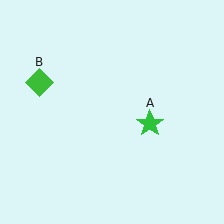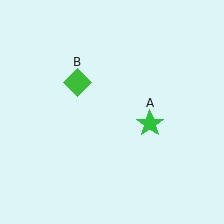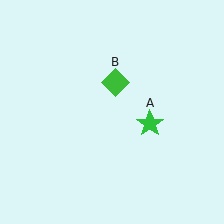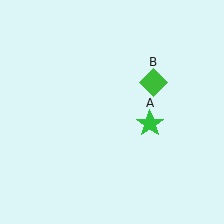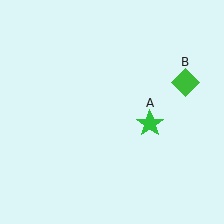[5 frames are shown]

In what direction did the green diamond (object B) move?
The green diamond (object B) moved right.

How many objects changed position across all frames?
1 object changed position: green diamond (object B).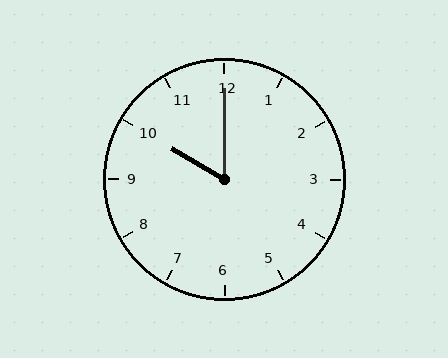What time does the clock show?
10:00.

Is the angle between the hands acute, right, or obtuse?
It is acute.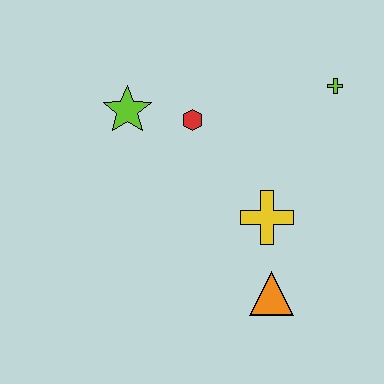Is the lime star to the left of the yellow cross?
Yes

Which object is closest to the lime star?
The red hexagon is closest to the lime star.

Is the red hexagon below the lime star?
Yes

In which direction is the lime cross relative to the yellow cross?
The lime cross is above the yellow cross.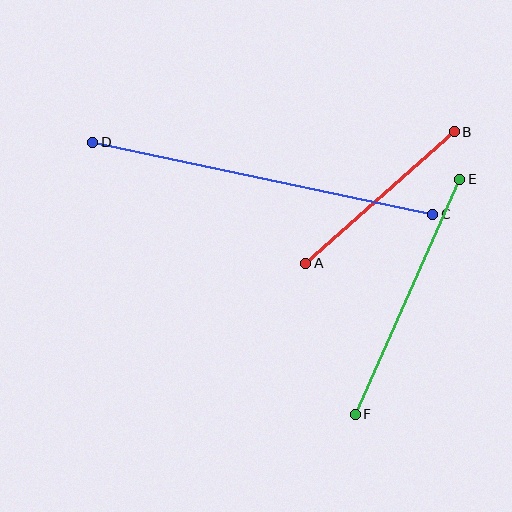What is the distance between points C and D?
The distance is approximately 348 pixels.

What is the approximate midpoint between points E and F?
The midpoint is at approximately (408, 297) pixels.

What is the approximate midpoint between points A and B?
The midpoint is at approximately (380, 197) pixels.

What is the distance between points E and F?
The distance is approximately 257 pixels.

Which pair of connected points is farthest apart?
Points C and D are farthest apart.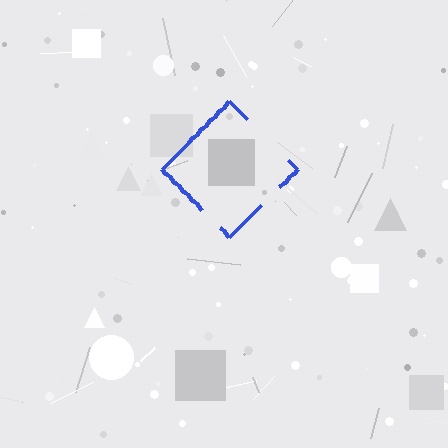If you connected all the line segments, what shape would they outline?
They would outline a diamond.